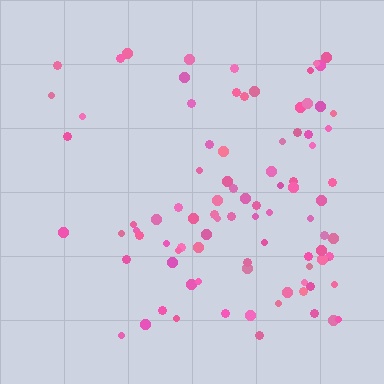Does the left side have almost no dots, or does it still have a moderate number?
Still a moderate number, just noticeably fewer than the right.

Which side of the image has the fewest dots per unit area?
The left.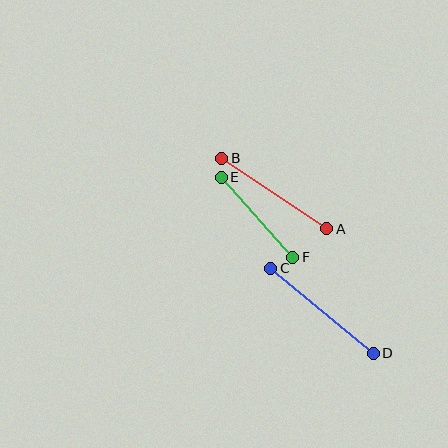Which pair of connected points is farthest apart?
Points C and D are farthest apart.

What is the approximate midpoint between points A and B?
The midpoint is at approximately (274, 193) pixels.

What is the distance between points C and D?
The distance is approximately 133 pixels.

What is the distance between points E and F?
The distance is approximately 107 pixels.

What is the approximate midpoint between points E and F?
The midpoint is at approximately (257, 217) pixels.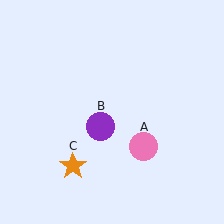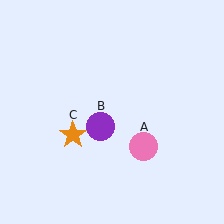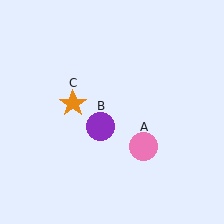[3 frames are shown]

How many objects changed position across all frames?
1 object changed position: orange star (object C).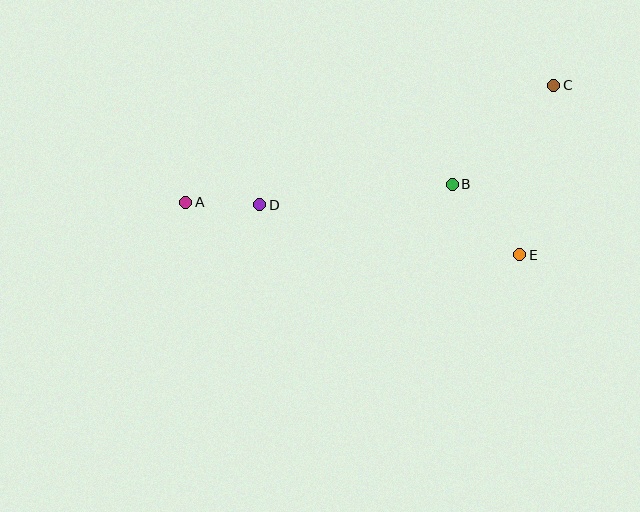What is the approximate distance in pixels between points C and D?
The distance between C and D is approximately 318 pixels.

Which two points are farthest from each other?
Points A and C are farthest from each other.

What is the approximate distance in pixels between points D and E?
The distance between D and E is approximately 265 pixels.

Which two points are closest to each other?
Points A and D are closest to each other.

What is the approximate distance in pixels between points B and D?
The distance between B and D is approximately 194 pixels.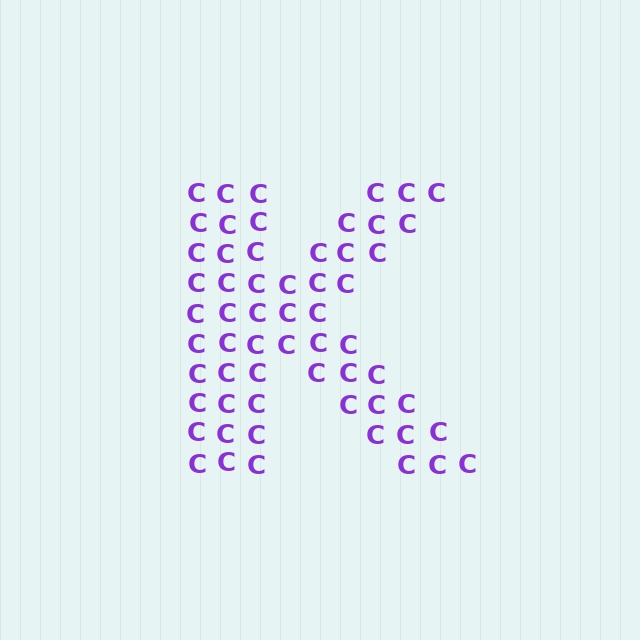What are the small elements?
The small elements are letter C's.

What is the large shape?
The large shape is the letter K.